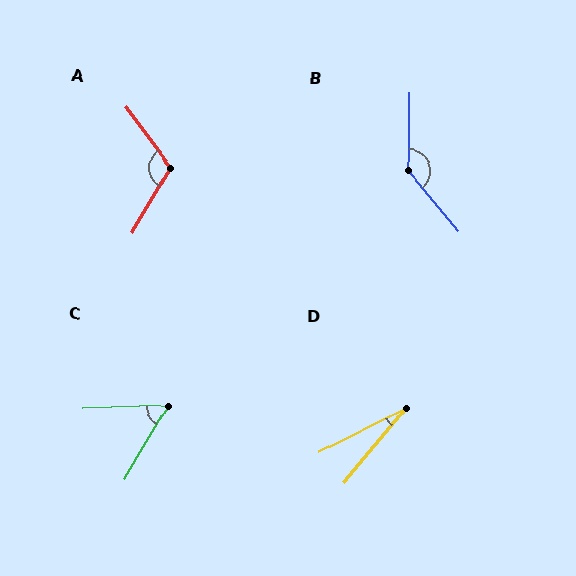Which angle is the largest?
B, at approximately 140 degrees.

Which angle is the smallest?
D, at approximately 24 degrees.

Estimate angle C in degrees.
Approximately 58 degrees.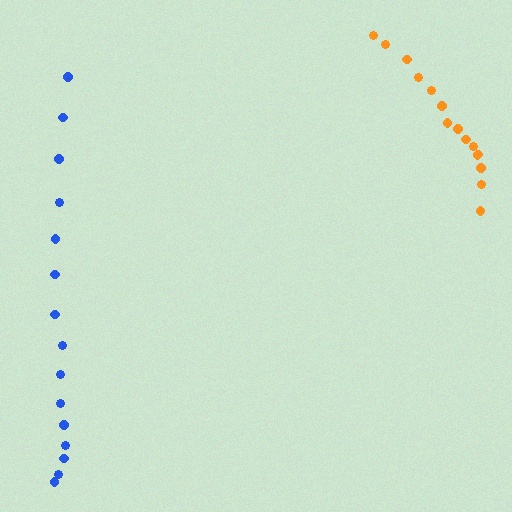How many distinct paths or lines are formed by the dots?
There are 2 distinct paths.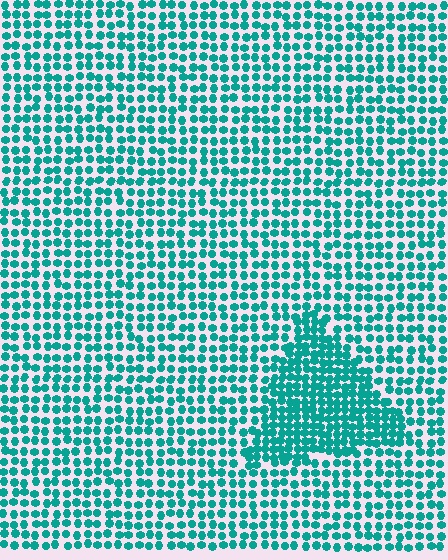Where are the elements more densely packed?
The elements are more densely packed inside the triangle boundary.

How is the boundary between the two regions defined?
The boundary is defined by a change in element density (approximately 1.7x ratio). All elements are the same color, size, and shape.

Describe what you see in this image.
The image contains small teal elements arranged at two different densities. A triangle-shaped region is visible where the elements are more densely packed than the surrounding area.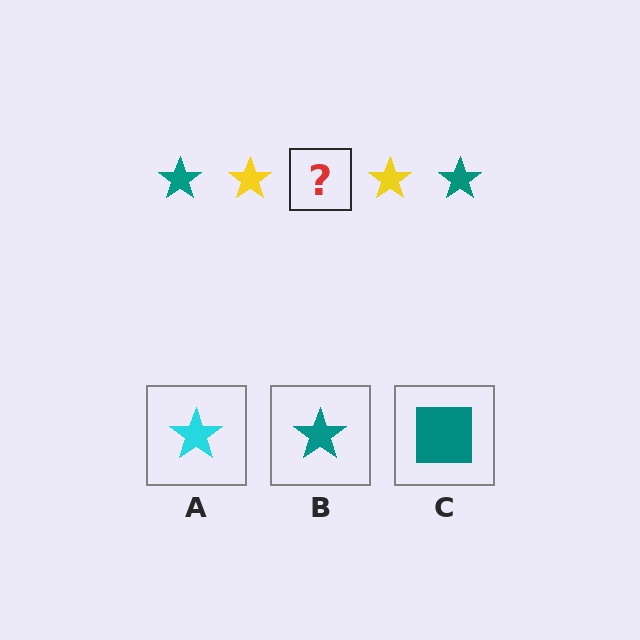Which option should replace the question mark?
Option B.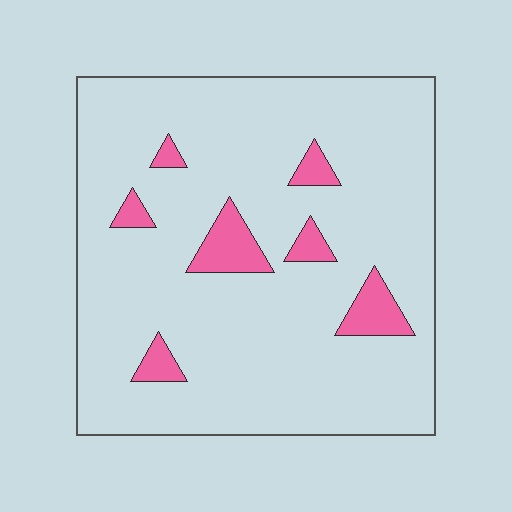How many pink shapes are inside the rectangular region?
7.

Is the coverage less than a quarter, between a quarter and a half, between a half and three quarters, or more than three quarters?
Less than a quarter.